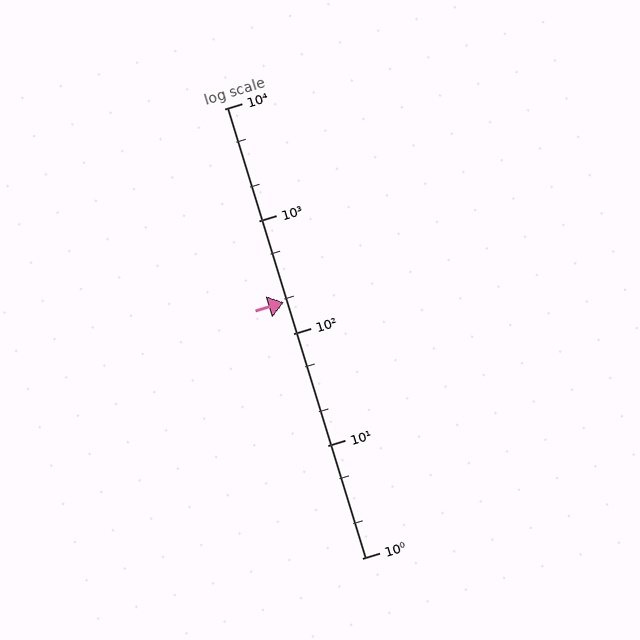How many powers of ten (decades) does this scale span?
The scale spans 4 decades, from 1 to 10000.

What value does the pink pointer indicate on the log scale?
The pointer indicates approximately 190.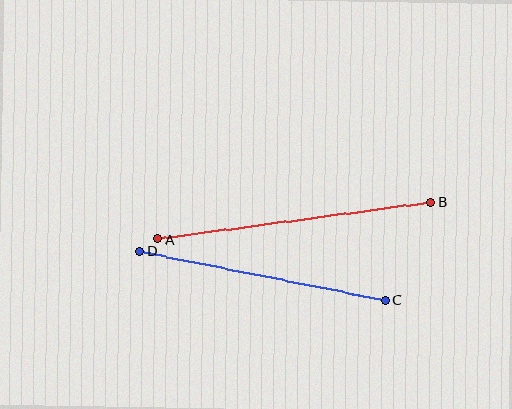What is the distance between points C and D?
The distance is approximately 251 pixels.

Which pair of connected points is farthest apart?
Points A and B are farthest apart.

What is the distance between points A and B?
The distance is approximately 275 pixels.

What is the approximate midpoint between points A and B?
The midpoint is at approximately (294, 221) pixels.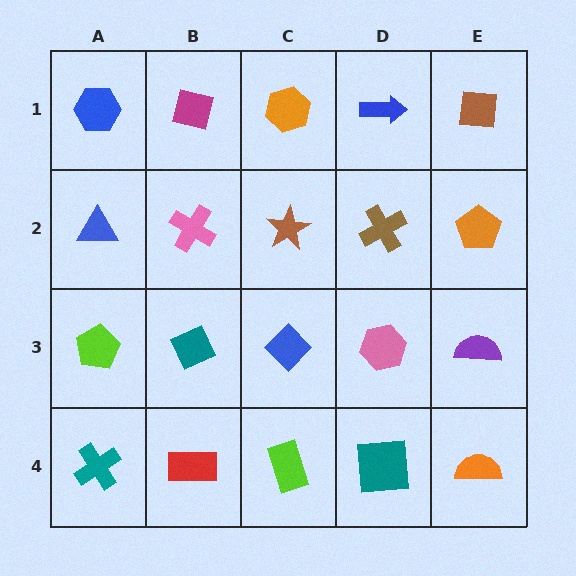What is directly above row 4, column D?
A pink hexagon.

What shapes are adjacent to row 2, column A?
A blue hexagon (row 1, column A), a lime pentagon (row 3, column A), a pink cross (row 2, column B).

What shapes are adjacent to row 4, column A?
A lime pentagon (row 3, column A), a red rectangle (row 4, column B).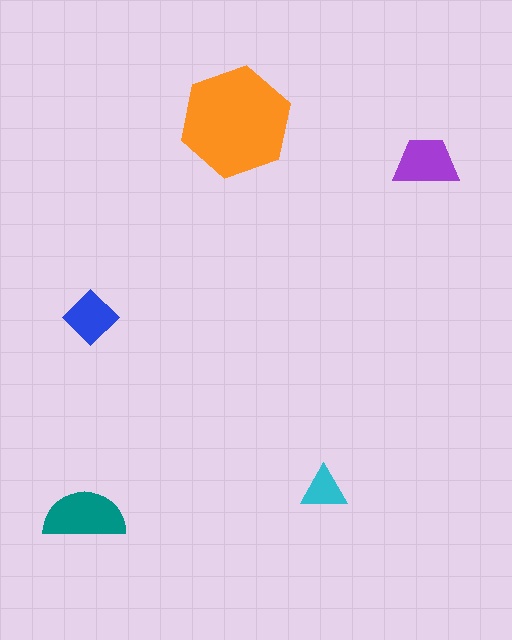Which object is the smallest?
The cyan triangle.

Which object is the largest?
The orange hexagon.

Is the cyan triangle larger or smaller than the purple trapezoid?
Smaller.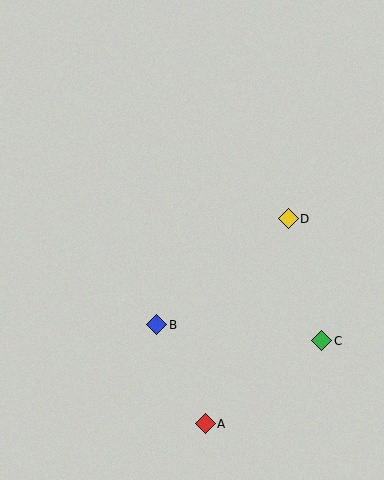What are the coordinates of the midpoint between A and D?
The midpoint between A and D is at (247, 321).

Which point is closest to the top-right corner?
Point D is closest to the top-right corner.